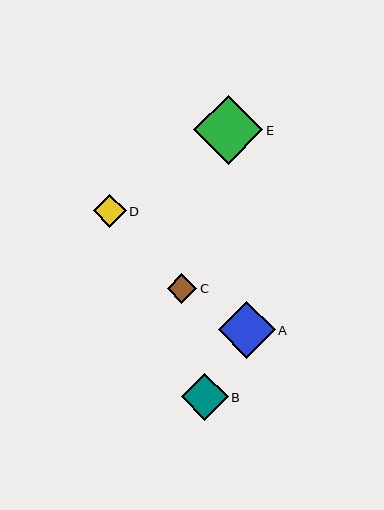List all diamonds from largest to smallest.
From largest to smallest: E, A, B, D, C.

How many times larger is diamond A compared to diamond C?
Diamond A is approximately 1.9 times the size of diamond C.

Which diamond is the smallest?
Diamond C is the smallest with a size of approximately 30 pixels.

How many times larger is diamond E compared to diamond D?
Diamond E is approximately 2.1 times the size of diamond D.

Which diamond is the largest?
Diamond E is the largest with a size of approximately 69 pixels.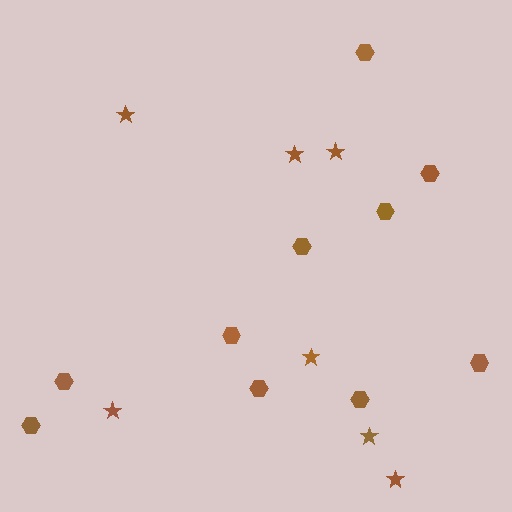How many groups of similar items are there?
There are 2 groups: one group of hexagons (10) and one group of stars (7).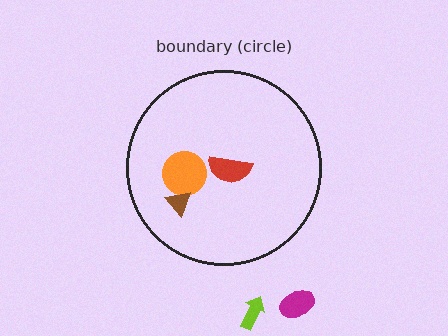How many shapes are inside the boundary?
3 inside, 2 outside.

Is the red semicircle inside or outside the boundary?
Inside.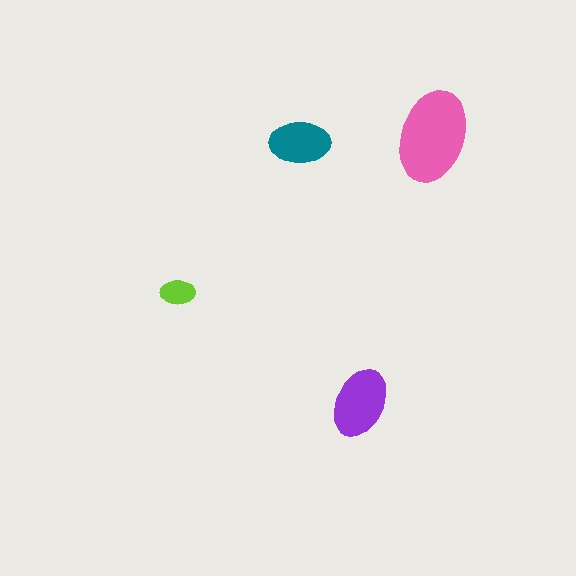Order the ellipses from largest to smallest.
the pink one, the purple one, the teal one, the lime one.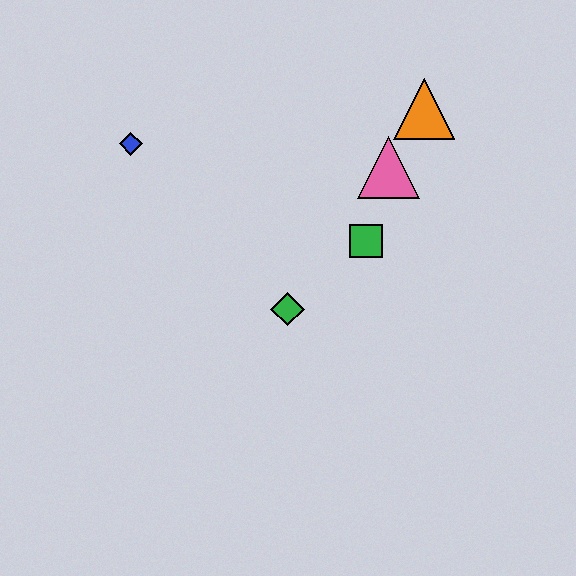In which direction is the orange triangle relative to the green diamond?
The orange triangle is above the green diamond.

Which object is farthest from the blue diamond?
The orange triangle is farthest from the blue diamond.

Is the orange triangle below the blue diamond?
No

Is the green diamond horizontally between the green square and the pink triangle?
No